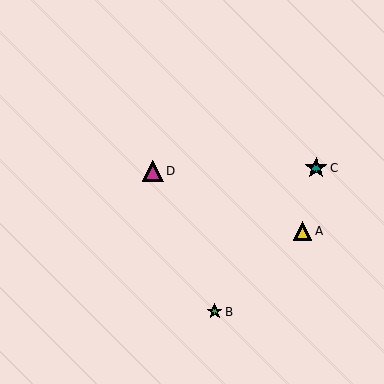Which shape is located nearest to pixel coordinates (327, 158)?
The teal star (labeled C) at (316, 168) is nearest to that location.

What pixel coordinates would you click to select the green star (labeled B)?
Click at (215, 312) to select the green star B.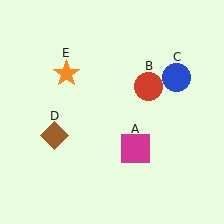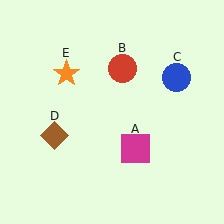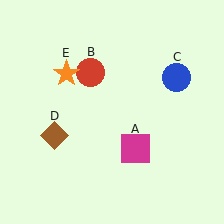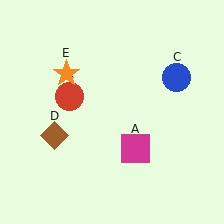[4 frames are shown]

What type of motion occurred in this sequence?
The red circle (object B) rotated counterclockwise around the center of the scene.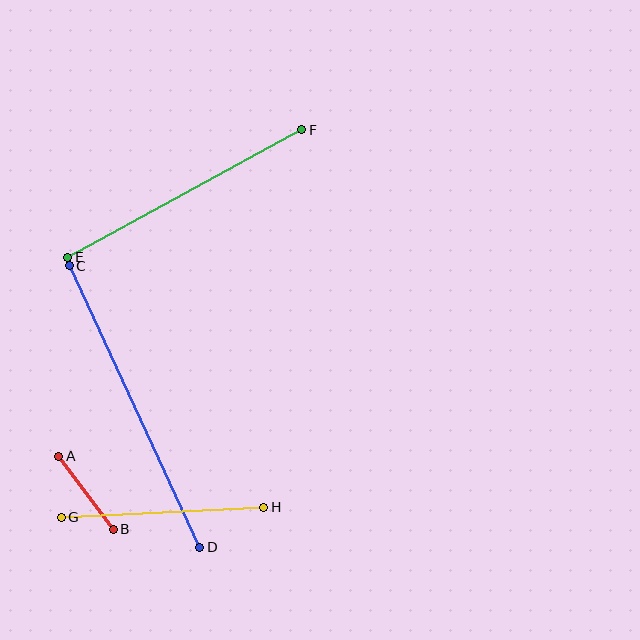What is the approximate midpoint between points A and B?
The midpoint is at approximately (86, 493) pixels.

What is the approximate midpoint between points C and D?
The midpoint is at approximately (134, 406) pixels.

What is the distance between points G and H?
The distance is approximately 203 pixels.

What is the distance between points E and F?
The distance is approximately 266 pixels.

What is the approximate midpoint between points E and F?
The midpoint is at approximately (185, 194) pixels.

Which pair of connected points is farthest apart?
Points C and D are farthest apart.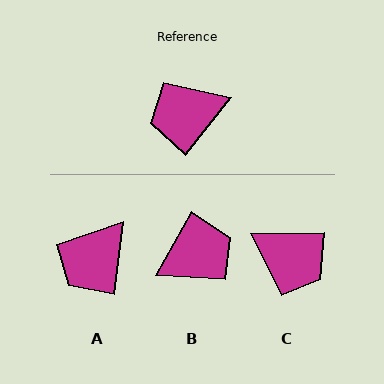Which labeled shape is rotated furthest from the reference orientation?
B, about 170 degrees away.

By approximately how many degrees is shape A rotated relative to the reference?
Approximately 32 degrees counter-clockwise.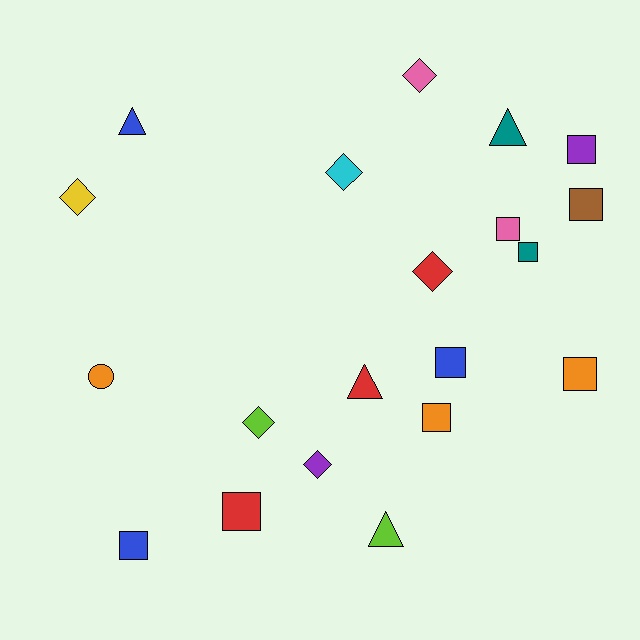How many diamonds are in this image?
There are 6 diamonds.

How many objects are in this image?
There are 20 objects.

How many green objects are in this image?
There are no green objects.